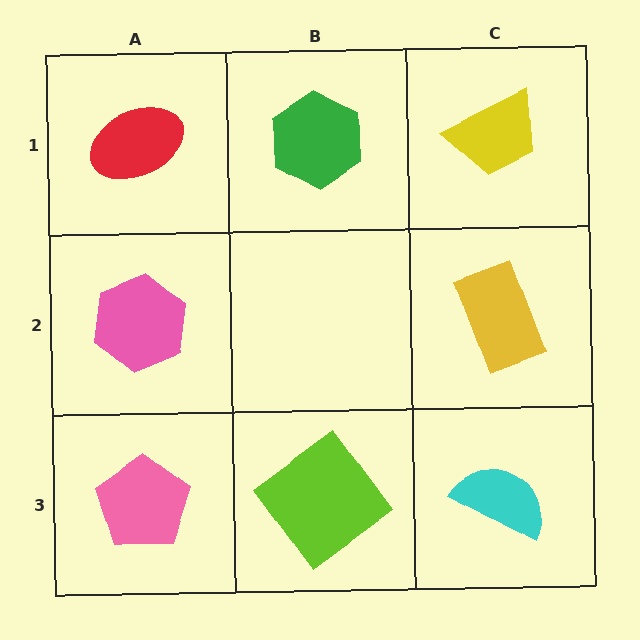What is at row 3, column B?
A lime diamond.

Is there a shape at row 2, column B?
No, that cell is empty.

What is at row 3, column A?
A pink pentagon.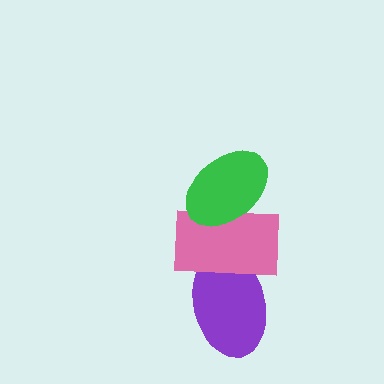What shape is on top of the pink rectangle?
The green ellipse is on top of the pink rectangle.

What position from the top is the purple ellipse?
The purple ellipse is 3rd from the top.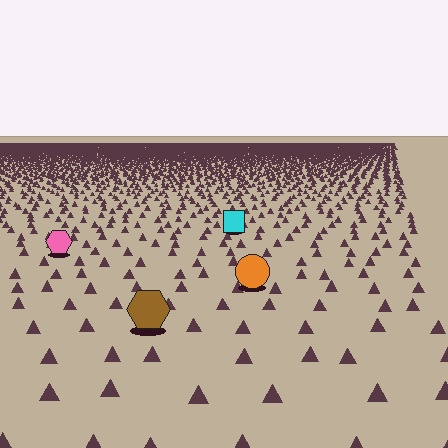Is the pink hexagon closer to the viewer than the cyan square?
Yes. The pink hexagon is closer — you can tell from the texture gradient: the ground texture is coarser near it.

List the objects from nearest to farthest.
From nearest to farthest: the brown hexagon, the orange circle, the pink hexagon, the cyan square.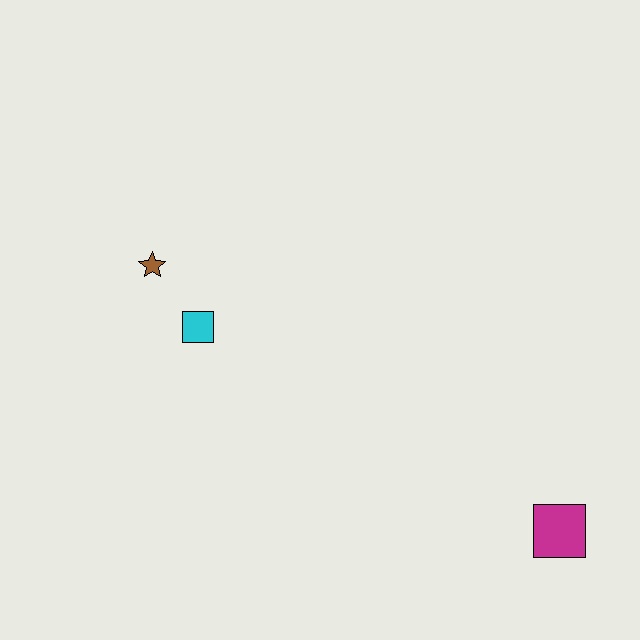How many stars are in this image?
There is 1 star.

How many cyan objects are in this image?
There is 1 cyan object.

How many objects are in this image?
There are 3 objects.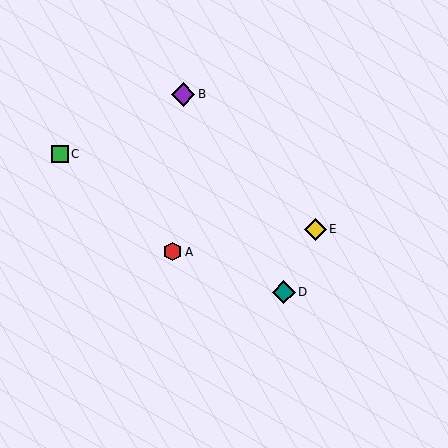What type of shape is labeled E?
Shape E is a yellow diamond.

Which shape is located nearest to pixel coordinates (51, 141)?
The green square (labeled C) at (60, 153) is nearest to that location.